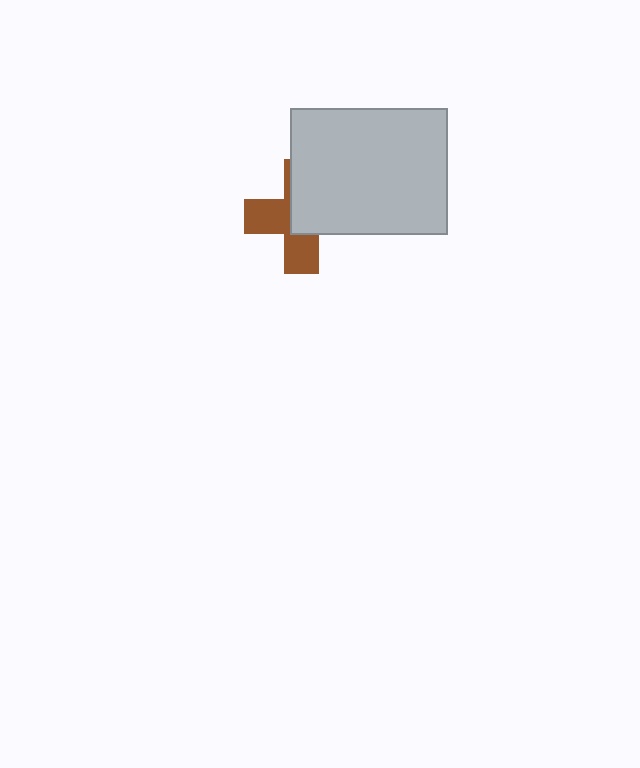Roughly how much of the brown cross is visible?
About half of it is visible (roughly 47%).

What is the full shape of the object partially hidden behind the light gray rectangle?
The partially hidden object is a brown cross.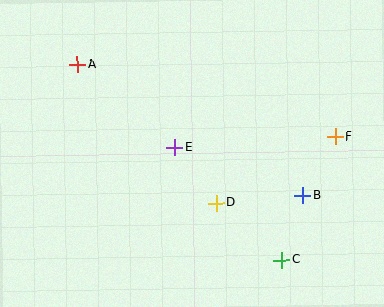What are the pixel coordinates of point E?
Point E is at (175, 148).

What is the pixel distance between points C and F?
The distance between C and F is 134 pixels.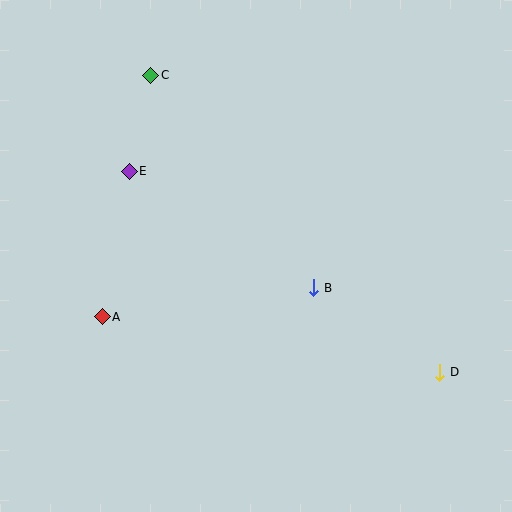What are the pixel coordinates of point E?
Point E is at (129, 171).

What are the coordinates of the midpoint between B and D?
The midpoint between B and D is at (377, 330).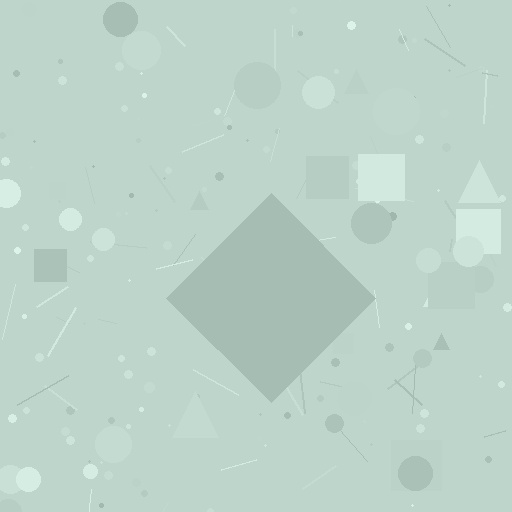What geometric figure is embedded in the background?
A diamond is embedded in the background.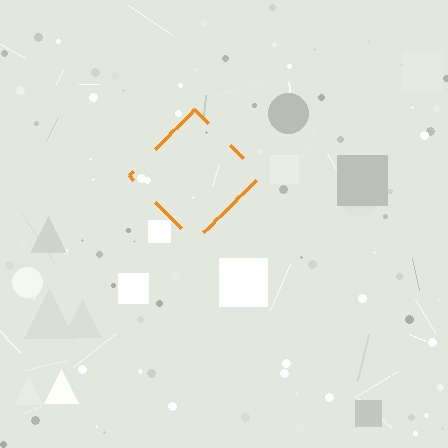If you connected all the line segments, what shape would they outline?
They would outline a diamond.